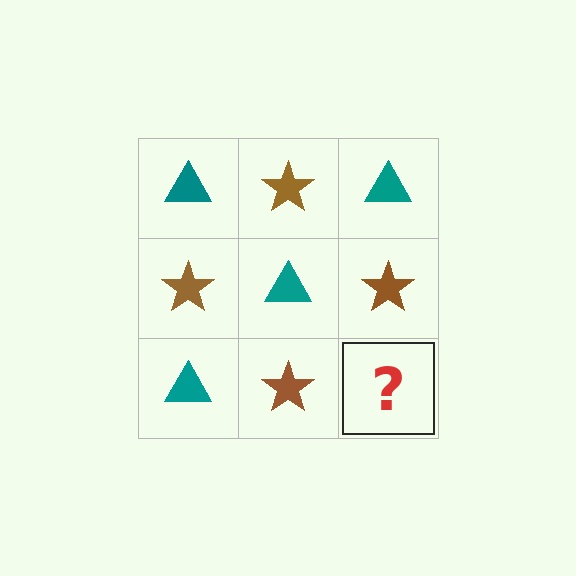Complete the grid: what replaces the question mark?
The question mark should be replaced with a teal triangle.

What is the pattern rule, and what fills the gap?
The rule is that it alternates teal triangle and brown star in a checkerboard pattern. The gap should be filled with a teal triangle.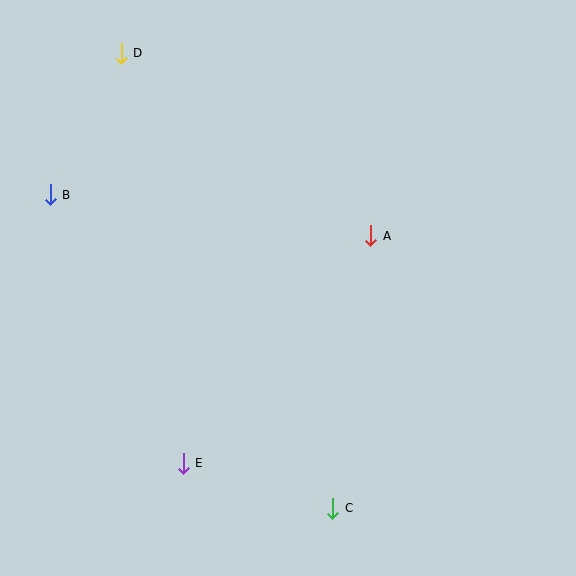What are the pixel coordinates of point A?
Point A is at (371, 236).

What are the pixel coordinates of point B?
Point B is at (50, 195).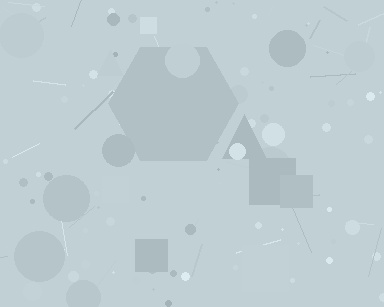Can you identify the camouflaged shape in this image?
The camouflaged shape is a hexagon.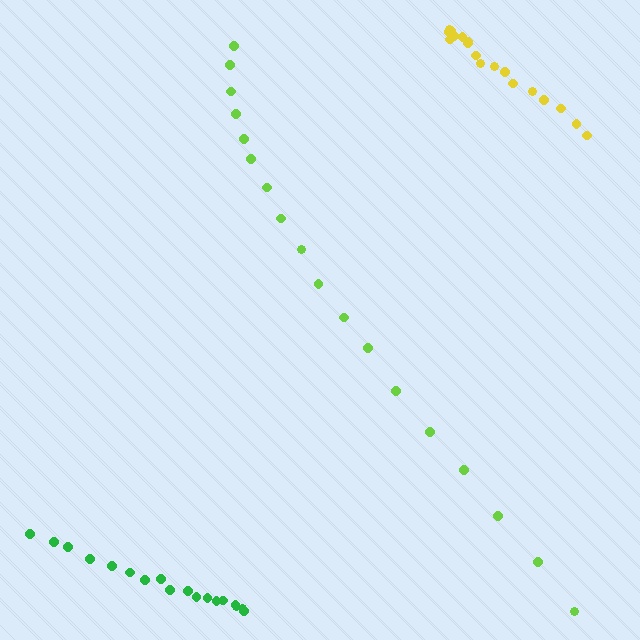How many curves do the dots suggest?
There are 3 distinct paths.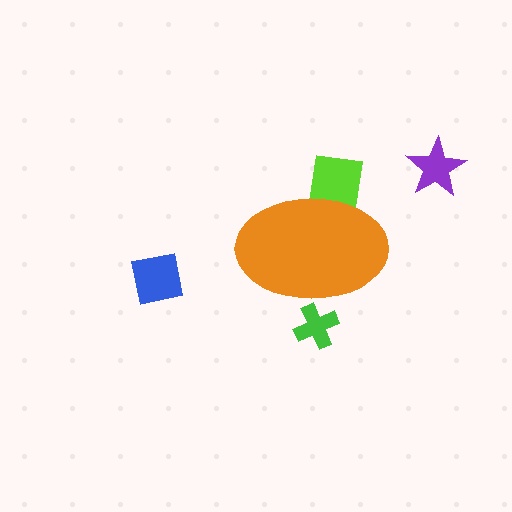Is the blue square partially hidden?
No, the blue square is fully visible.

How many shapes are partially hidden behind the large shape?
2 shapes are partially hidden.